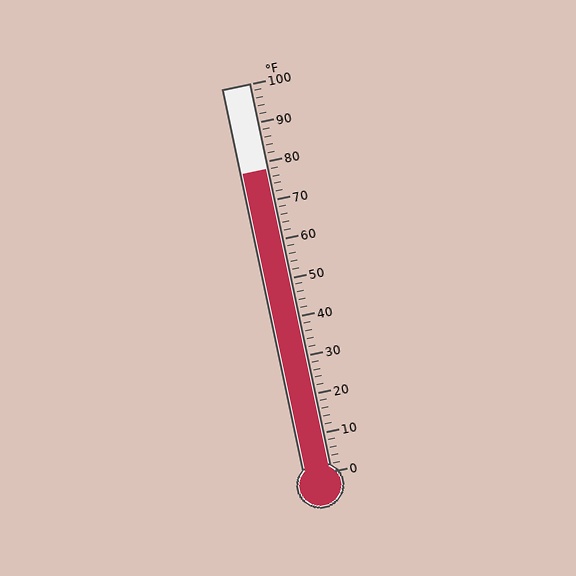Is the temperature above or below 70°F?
The temperature is above 70°F.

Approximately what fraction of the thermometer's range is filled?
The thermometer is filled to approximately 80% of its range.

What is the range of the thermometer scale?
The thermometer scale ranges from 0°F to 100°F.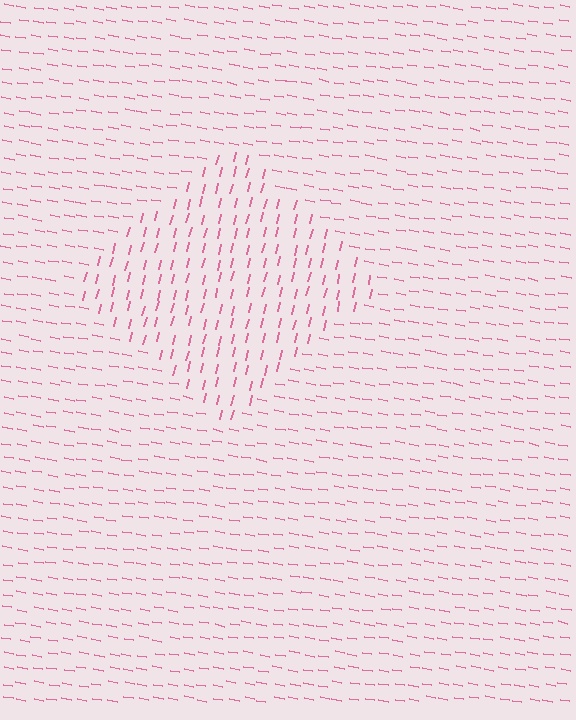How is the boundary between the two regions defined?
The boundary is defined purely by a change in line orientation (approximately 87 degrees difference). All lines are the same color and thickness.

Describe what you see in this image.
The image is filled with small pink line segments. A diamond region in the image has lines oriented differently from the surrounding lines, creating a visible texture boundary.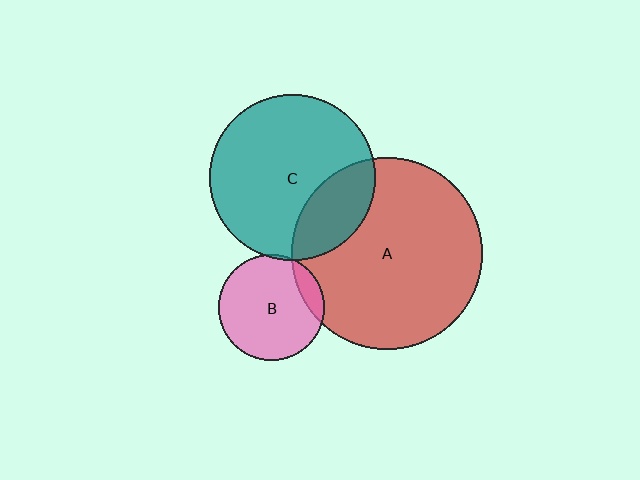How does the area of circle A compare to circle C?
Approximately 1.3 times.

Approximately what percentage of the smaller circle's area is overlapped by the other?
Approximately 5%.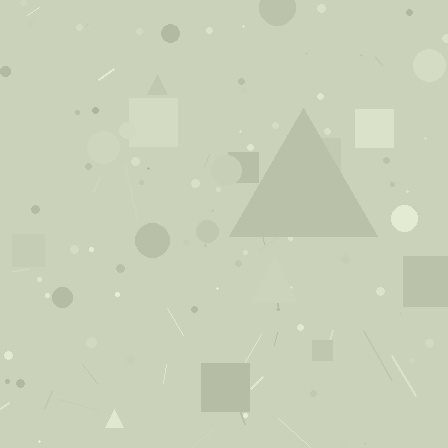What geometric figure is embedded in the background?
A triangle is embedded in the background.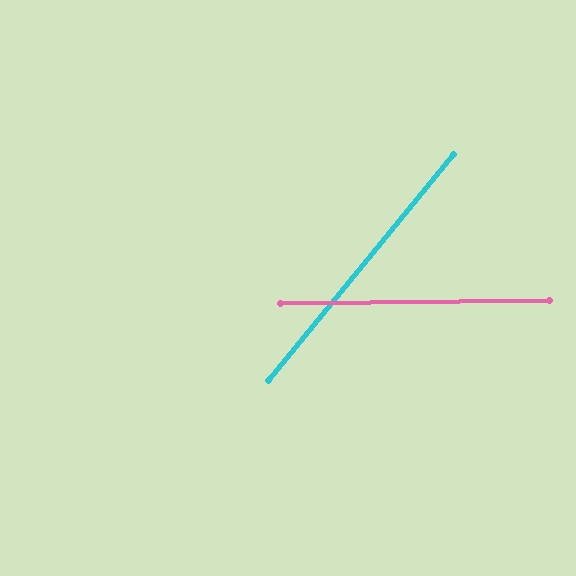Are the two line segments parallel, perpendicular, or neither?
Neither parallel nor perpendicular — they differ by about 50°.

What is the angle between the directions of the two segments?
Approximately 50 degrees.